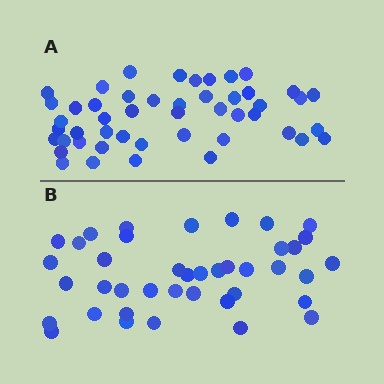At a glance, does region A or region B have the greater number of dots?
Region A (the top region) has more dots.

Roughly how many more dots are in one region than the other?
Region A has roughly 8 or so more dots than region B.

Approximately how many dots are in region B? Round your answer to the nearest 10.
About 40 dots.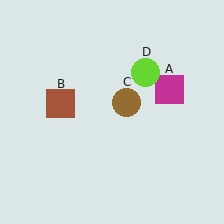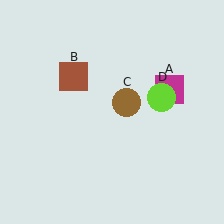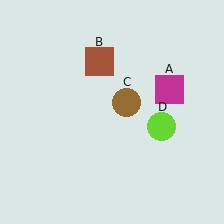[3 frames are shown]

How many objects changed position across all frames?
2 objects changed position: brown square (object B), lime circle (object D).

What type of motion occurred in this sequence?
The brown square (object B), lime circle (object D) rotated clockwise around the center of the scene.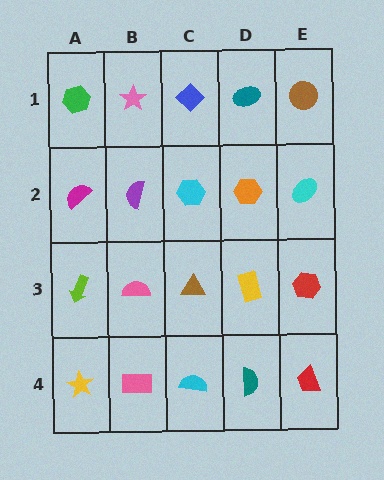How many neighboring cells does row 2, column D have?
4.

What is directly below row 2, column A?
A lime arrow.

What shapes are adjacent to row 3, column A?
A magenta semicircle (row 2, column A), a yellow star (row 4, column A), a pink semicircle (row 3, column B).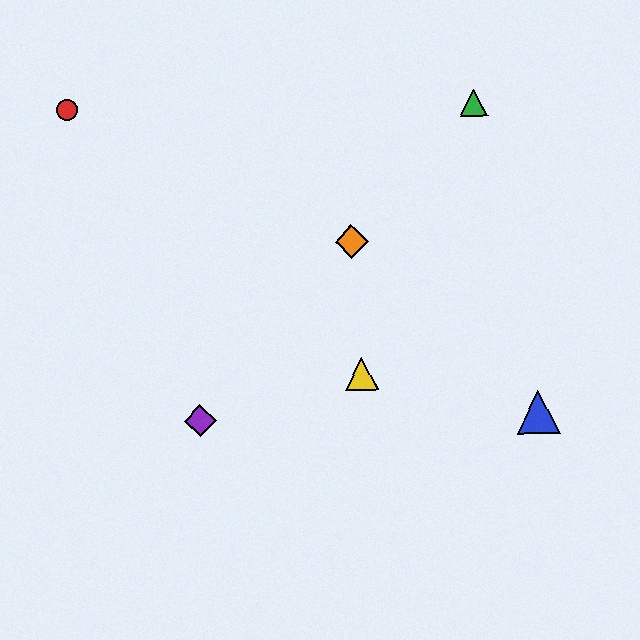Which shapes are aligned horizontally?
The blue triangle, the purple diamond are aligned horizontally.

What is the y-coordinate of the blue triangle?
The blue triangle is at y≈412.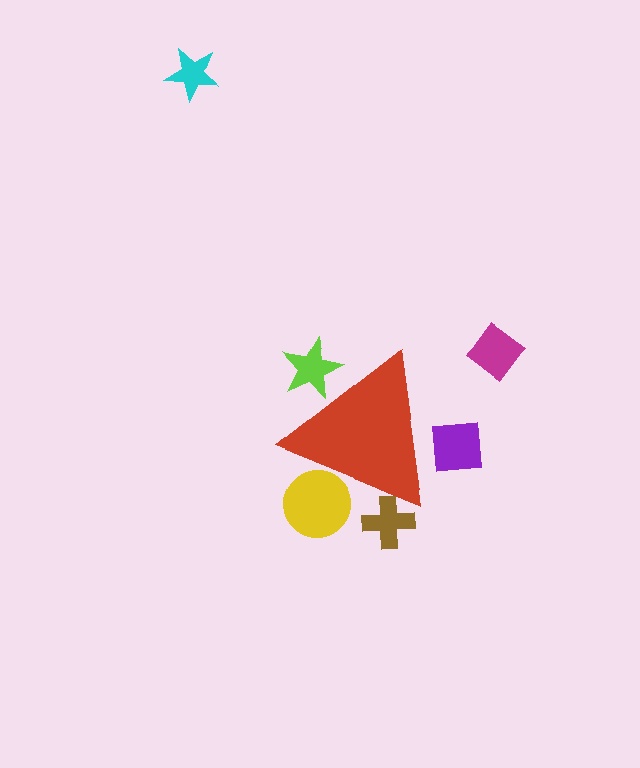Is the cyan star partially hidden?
No, the cyan star is fully visible.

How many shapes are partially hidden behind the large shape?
4 shapes are partially hidden.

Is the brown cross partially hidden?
Yes, the brown cross is partially hidden behind the red triangle.